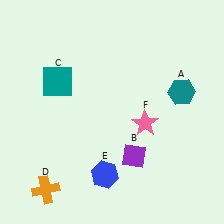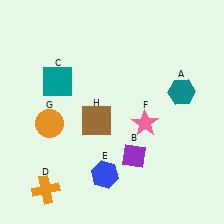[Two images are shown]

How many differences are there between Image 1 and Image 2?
There are 2 differences between the two images.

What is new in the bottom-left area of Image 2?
An orange circle (G) was added in the bottom-left area of Image 2.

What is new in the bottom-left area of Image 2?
A brown square (H) was added in the bottom-left area of Image 2.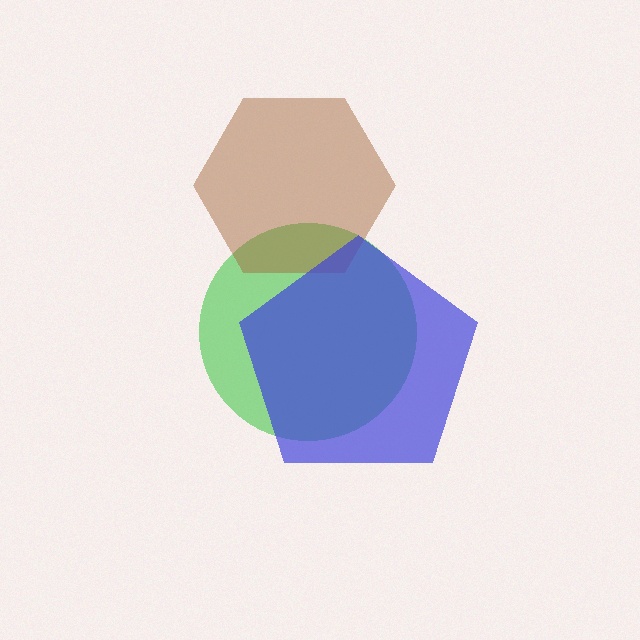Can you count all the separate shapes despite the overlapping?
Yes, there are 3 separate shapes.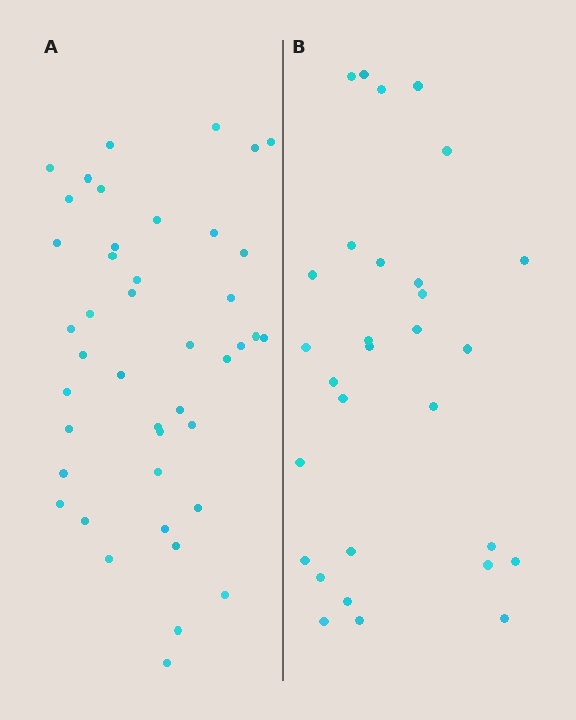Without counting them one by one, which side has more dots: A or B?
Region A (the left region) has more dots.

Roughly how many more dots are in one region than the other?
Region A has approximately 15 more dots than region B.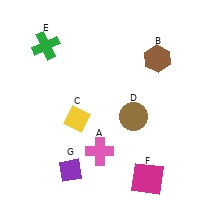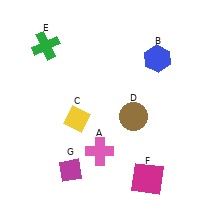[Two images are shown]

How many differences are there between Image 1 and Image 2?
There are 2 differences between the two images.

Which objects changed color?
B changed from brown to blue. G changed from purple to magenta.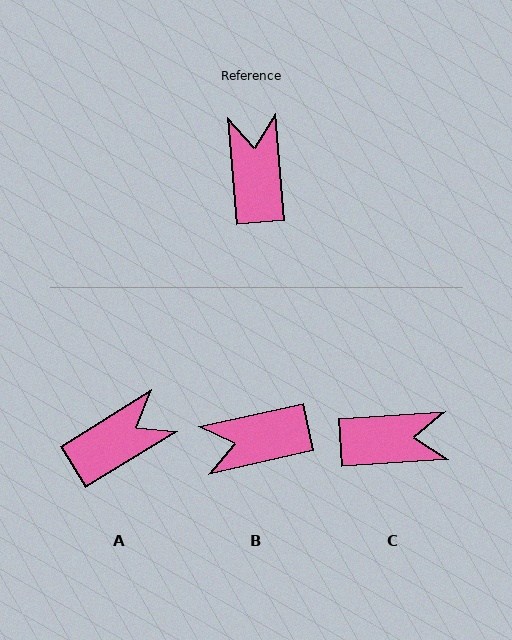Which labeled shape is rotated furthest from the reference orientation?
B, about 97 degrees away.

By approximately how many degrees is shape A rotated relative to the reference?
Approximately 63 degrees clockwise.